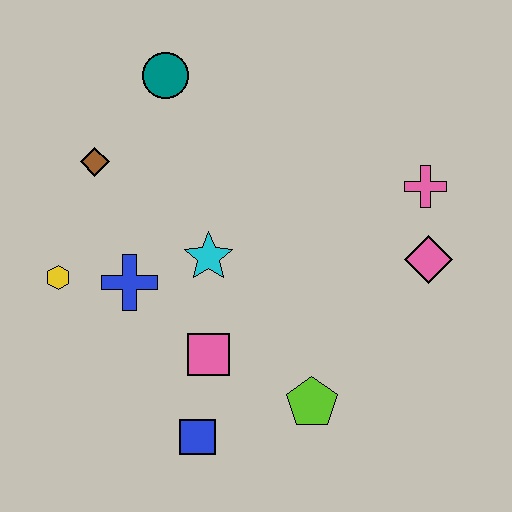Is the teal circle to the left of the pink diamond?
Yes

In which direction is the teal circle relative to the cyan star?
The teal circle is above the cyan star.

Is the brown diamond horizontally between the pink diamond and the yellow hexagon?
Yes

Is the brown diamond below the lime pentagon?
No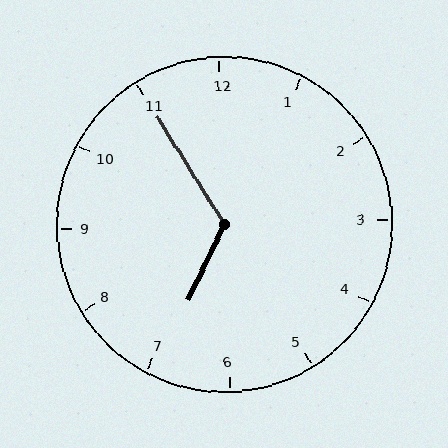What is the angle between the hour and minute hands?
Approximately 122 degrees.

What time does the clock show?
6:55.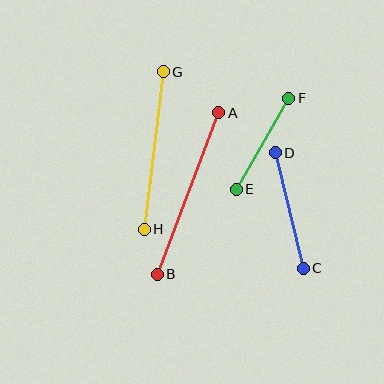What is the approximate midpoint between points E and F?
The midpoint is at approximately (263, 144) pixels.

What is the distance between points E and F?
The distance is approximately 105 pixels.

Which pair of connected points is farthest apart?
Points A and B are farthest apart.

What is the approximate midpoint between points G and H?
The midpoint is at approximately (154, 151) pixels.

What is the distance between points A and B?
The distance is approximately 173 pixels.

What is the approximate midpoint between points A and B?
The midpoint is at approximately (188, 194) pixels.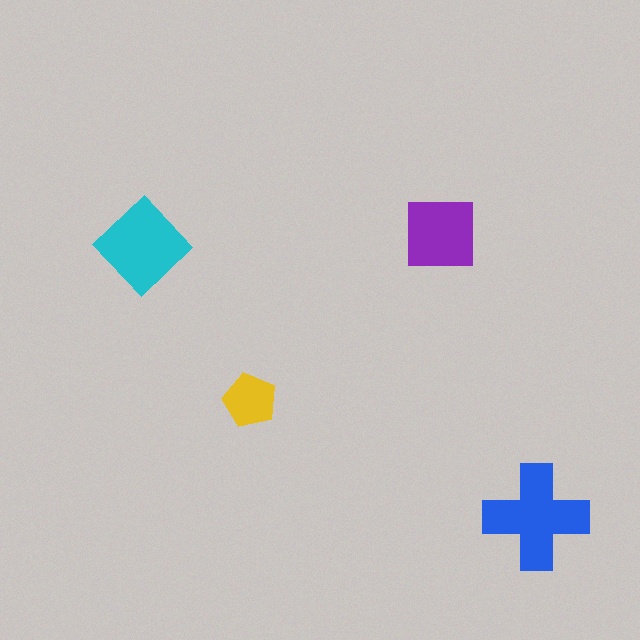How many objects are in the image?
There are 4 objects in the image.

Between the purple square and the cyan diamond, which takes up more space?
The cyan diamond.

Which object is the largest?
The blue cross.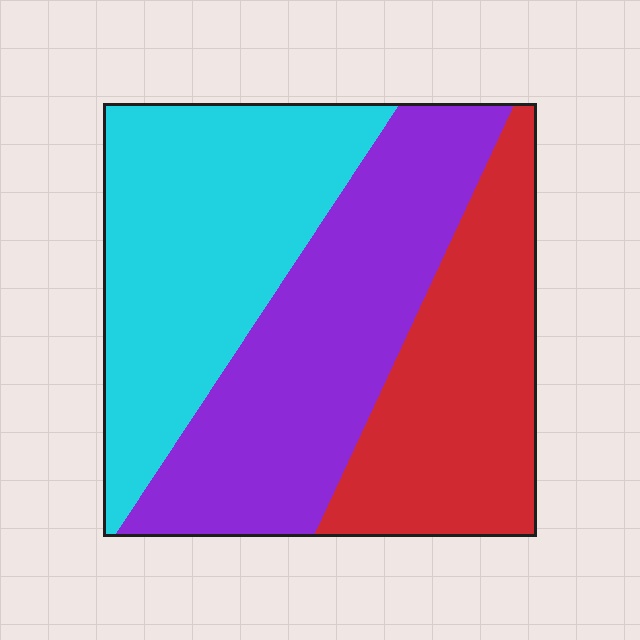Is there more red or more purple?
Purple.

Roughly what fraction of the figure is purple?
Purple covers around 35% of the figure.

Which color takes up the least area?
Red, at roughly 30%.